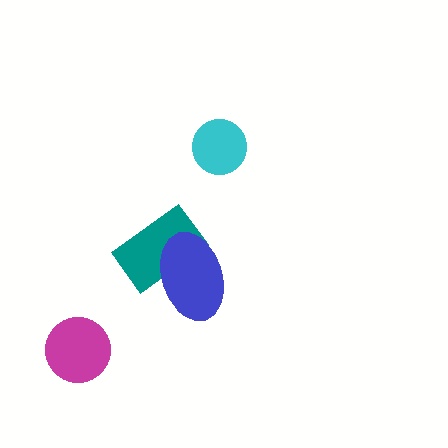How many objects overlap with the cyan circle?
0 objects overlap with the cyan circle.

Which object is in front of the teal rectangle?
The blue ellipse is in front of the teal rectangle.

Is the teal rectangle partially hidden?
Yes, it is partially covered by another shape.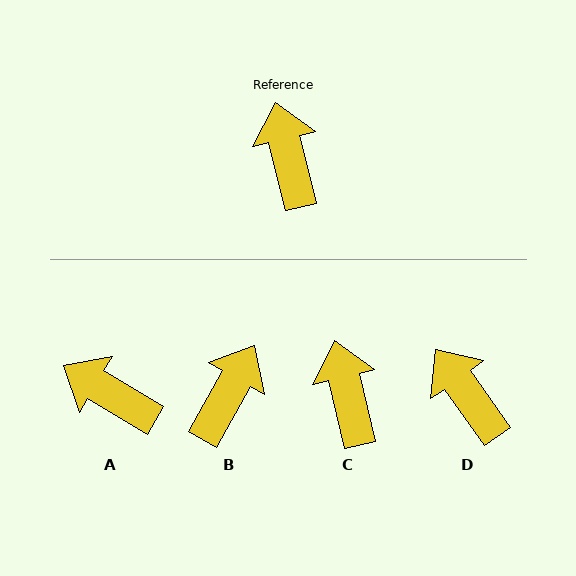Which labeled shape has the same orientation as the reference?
C.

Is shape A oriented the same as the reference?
No, it is off by about 45 degrees.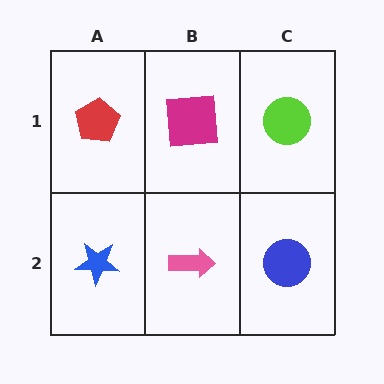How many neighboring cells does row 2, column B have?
3.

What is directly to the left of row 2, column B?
A blue star.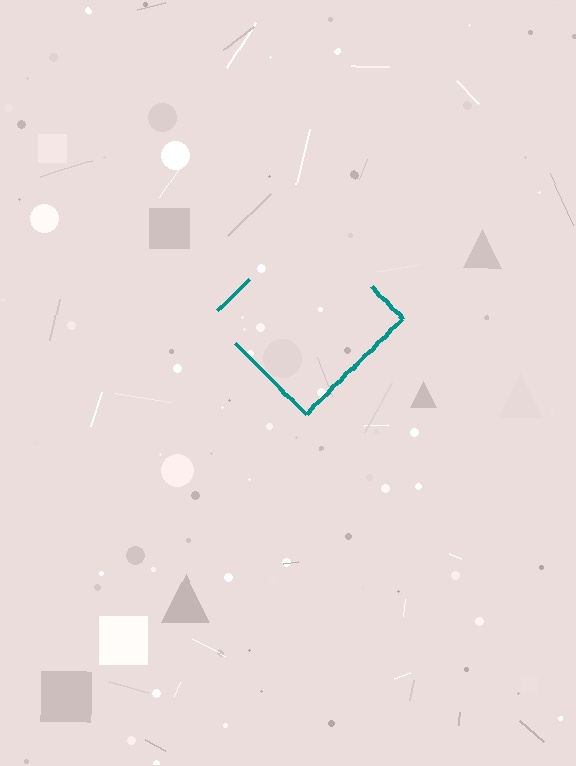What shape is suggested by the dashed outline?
The dashed outline suggests a diamond.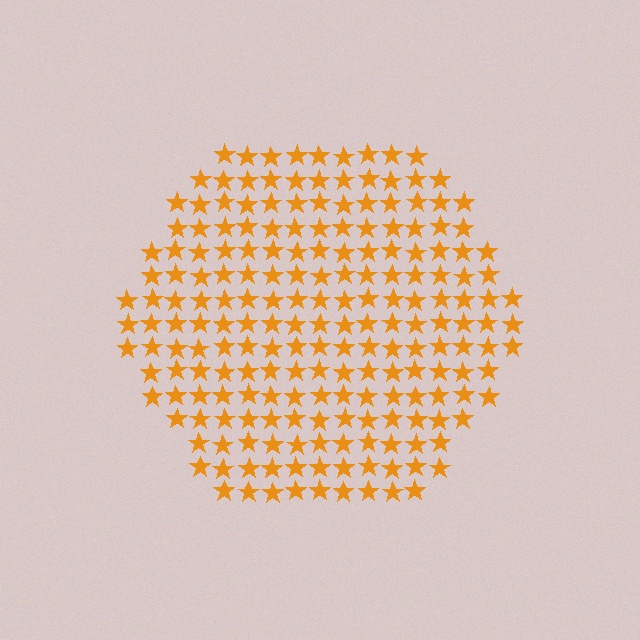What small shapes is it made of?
It is made of small stars.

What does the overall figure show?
The overall figure shows a hexagon.